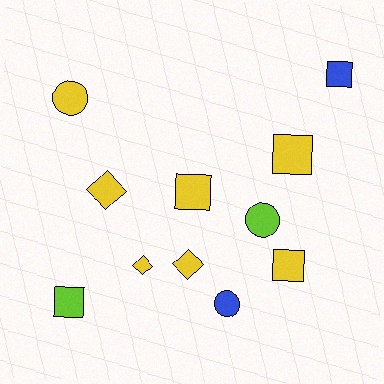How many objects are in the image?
There are 11 objects.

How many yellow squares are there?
There are 3 yellow squares.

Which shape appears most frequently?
Square, with 5 objects.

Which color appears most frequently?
Yellow, with 7 objects.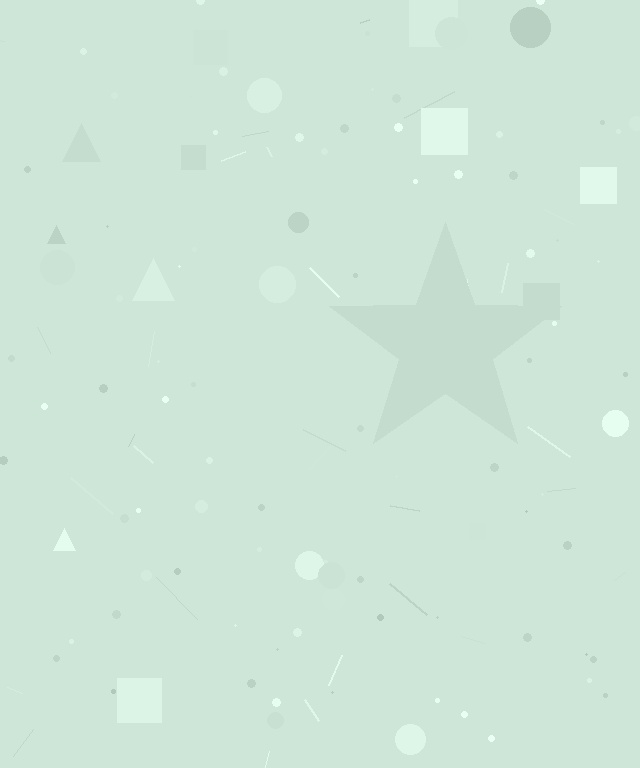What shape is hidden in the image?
A star is hidden in the image.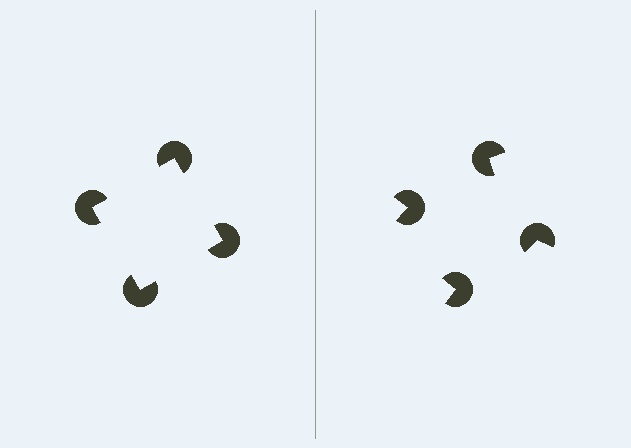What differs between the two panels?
The pac-man discs are positioned identically on both sides; only the wedge orientations differ. On the left they align to a square; on the right they are misaligned.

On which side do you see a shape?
An illusory square appears on the left side. On the right side the wedge cuts are rotated, so no coherent shape forms.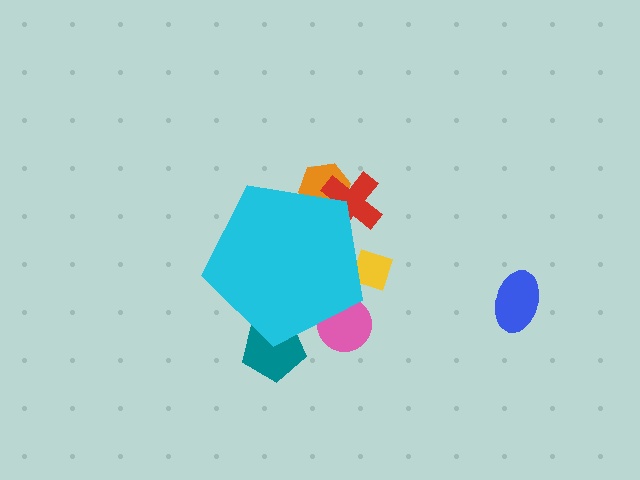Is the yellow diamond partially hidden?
Yes, the yellow diamond is partially hidden behind the cyan pentagon.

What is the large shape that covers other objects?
A cyan pentagon.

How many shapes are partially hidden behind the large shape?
5 shapes are partially hidden.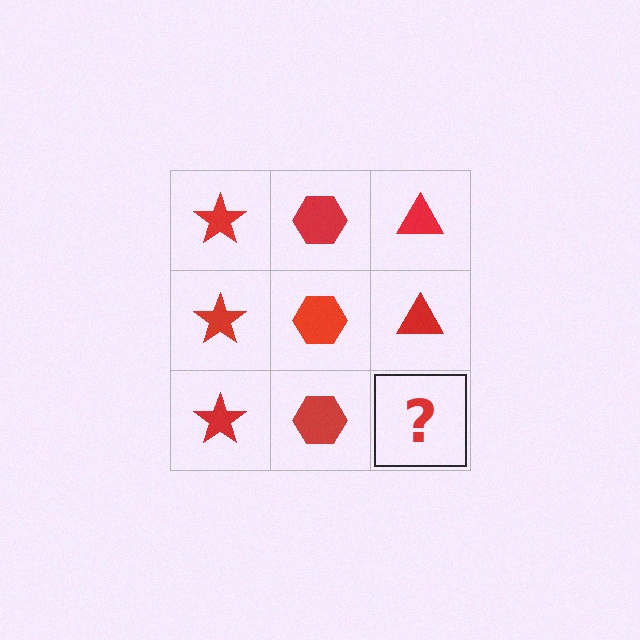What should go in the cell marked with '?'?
The missing cell should contain a red triangle.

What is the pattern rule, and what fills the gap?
The rule is that each column has a consistent shape. The gap should be filled with a red triangle.